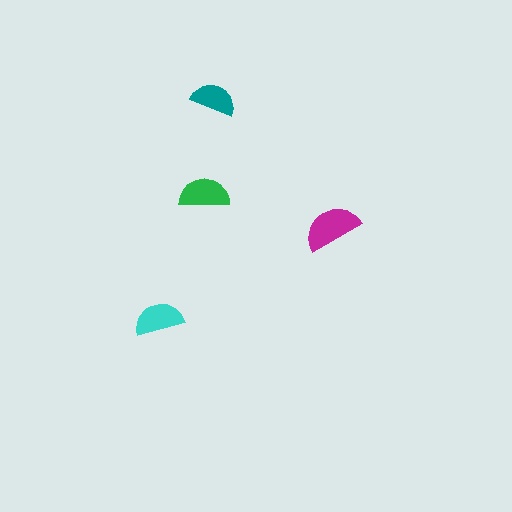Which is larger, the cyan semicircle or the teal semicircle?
The cyan one.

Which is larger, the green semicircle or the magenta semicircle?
The magenta one.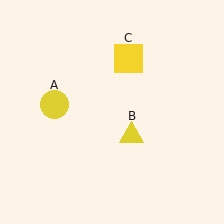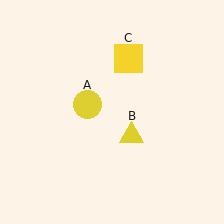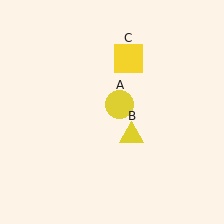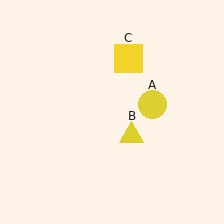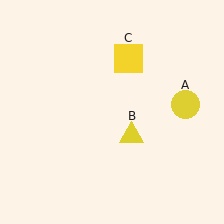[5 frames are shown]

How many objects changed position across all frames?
1 object changed position: yellow circle (object A).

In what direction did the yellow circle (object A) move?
The yellow circle (object A) moved right.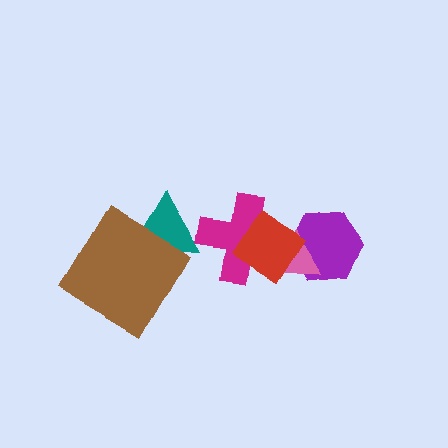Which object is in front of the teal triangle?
The brown diamond is in front of the teal triangle.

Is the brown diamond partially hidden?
No, no other shape covers it.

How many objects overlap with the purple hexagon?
2 objects overlap with the purple hexagon.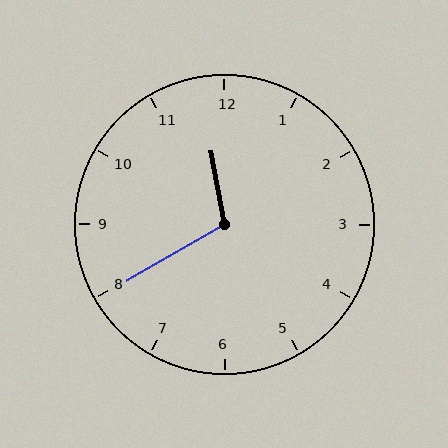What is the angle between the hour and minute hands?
Approximately 110 degrees.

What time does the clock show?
11:40.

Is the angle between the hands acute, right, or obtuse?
It is obtuse.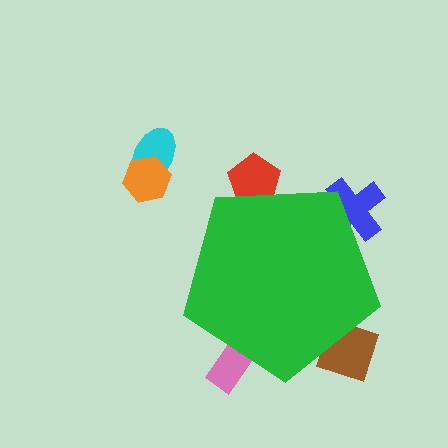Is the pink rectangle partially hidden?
Yes, the pink rectangle is partially hidden behind the green pentagon.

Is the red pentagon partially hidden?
Yes, the red pentagon is partially hidden behind the green pentagon.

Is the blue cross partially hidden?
Yes, the blue cross is partially hidden behind the green pentagon.